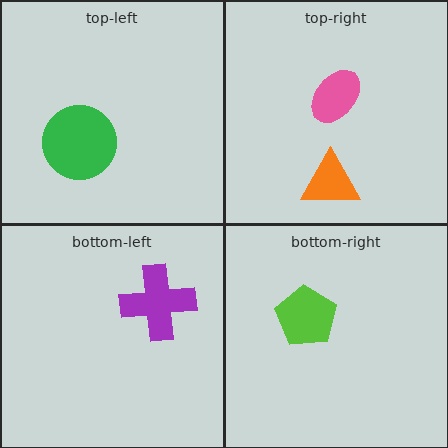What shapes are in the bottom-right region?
The lime pentagon.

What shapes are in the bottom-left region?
The purple cross.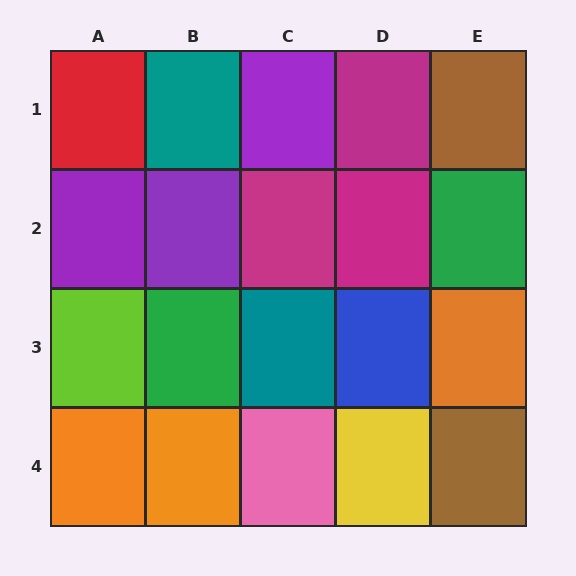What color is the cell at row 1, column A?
Red.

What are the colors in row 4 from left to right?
Orange, orange, pink, yellow, brown.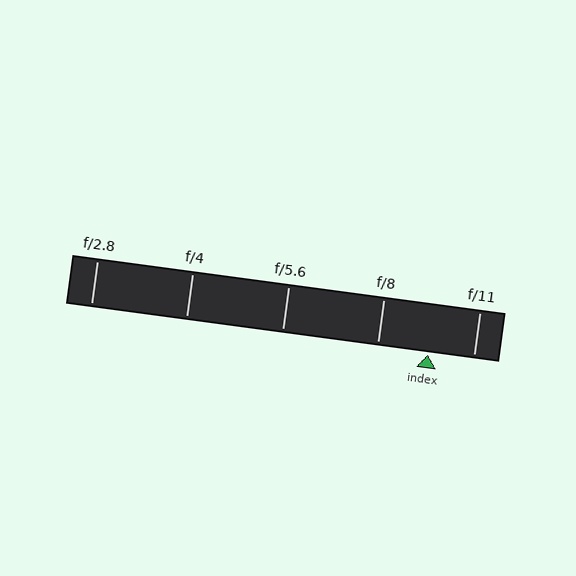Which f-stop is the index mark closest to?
The index mark is closest to f/11.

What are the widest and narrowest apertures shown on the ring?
The widest aperture shown is f/2.8 and the narrowest is f/11.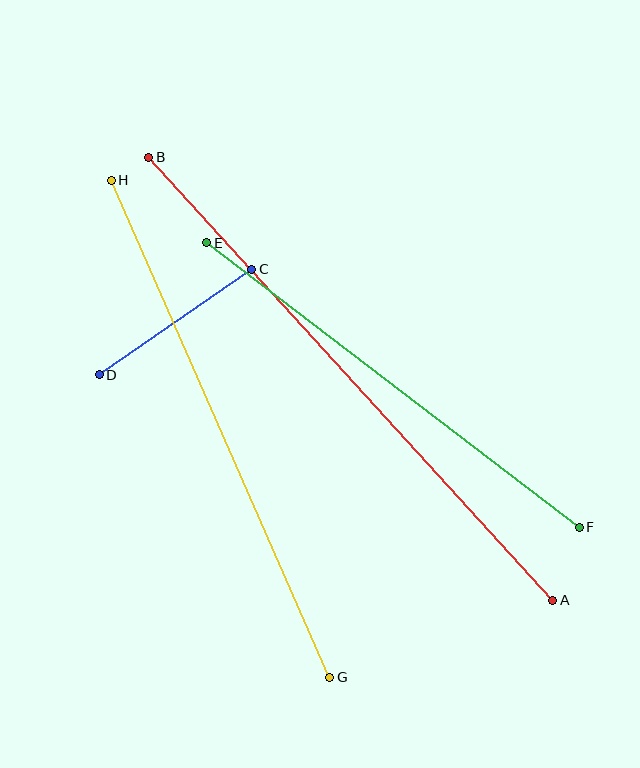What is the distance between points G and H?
The distance is approximately 543 pixels.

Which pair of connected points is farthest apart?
Points A and B are farthest apart.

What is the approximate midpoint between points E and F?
The midpoint is at approximately (393, 385) pixels.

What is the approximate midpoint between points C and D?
The midpoint is at approximately (176, 322) pixels.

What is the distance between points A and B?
The distance is approximately 600 pixels.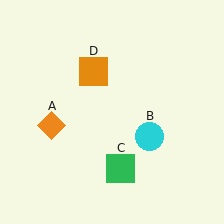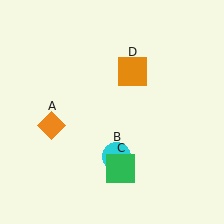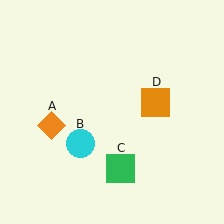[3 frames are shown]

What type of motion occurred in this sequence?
The cyan circle (object B), orange square (object D) rotated clockwise around the center of the scene.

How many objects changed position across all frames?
2 objects changed position: cyan circle (object B), orange square (object D).